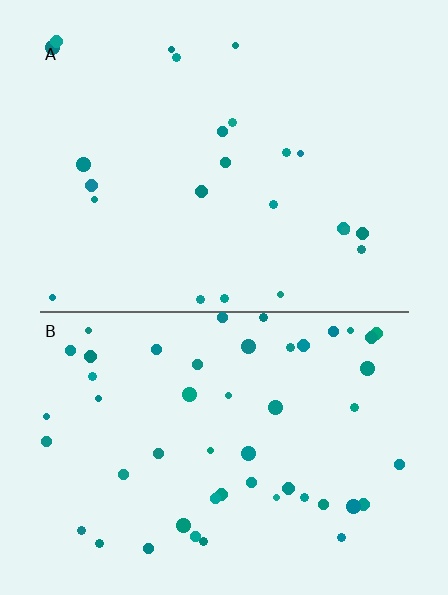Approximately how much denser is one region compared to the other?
Approximately 2.1× — region B over region A.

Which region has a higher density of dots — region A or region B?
B (the bottom).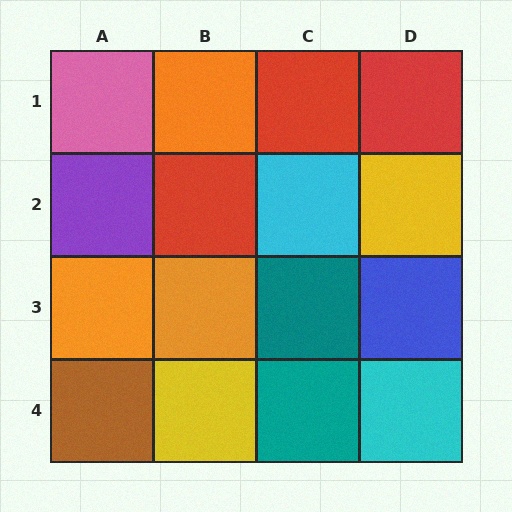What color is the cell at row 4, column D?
Cyan.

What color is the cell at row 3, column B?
Orange.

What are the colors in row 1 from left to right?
Pink, orange, red, red.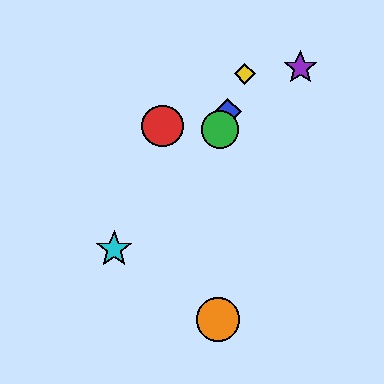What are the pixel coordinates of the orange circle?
The orange circle is at (218, 320).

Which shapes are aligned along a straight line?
The blue diamond, the green circle, the yellow diamond are aligned along a straight line.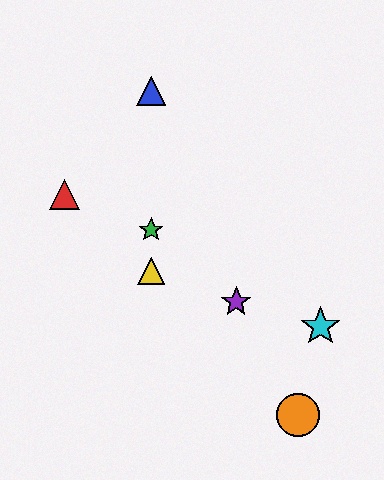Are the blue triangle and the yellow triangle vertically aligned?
Yes, both are at x≈151.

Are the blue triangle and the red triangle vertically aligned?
No, the blue triangle is at x≈151 and the red triangle is at x≈64.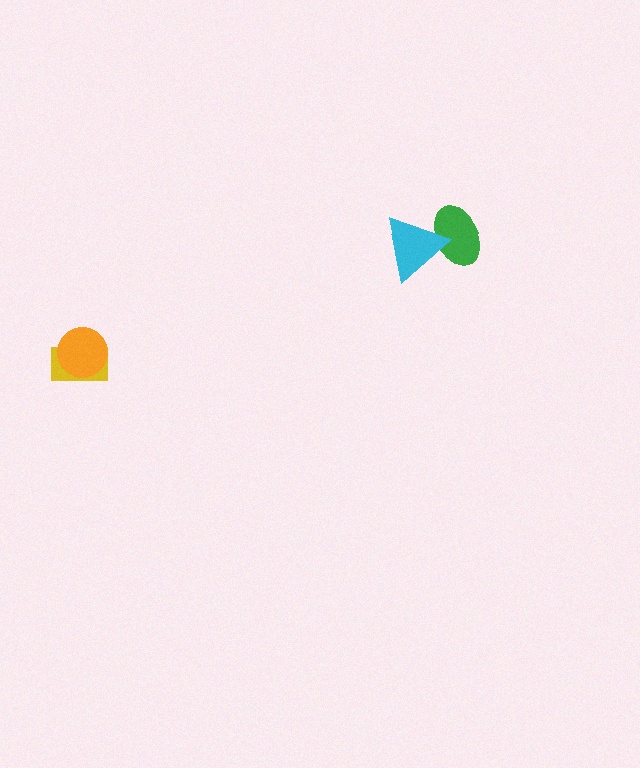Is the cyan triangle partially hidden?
No, no other shape covers it.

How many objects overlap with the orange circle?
1 object overlaps with the orange circle.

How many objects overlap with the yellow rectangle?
1 object overlaps with the yellow rectangle.